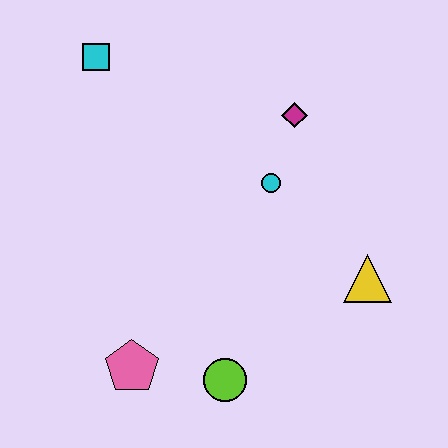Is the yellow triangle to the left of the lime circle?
No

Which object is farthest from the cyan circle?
The pink pentagon is farthest from the cyan circle.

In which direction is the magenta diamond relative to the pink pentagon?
The magenta diamond is above the pink pentagon.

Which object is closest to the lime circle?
The pink pentagon is closest to the lime circle.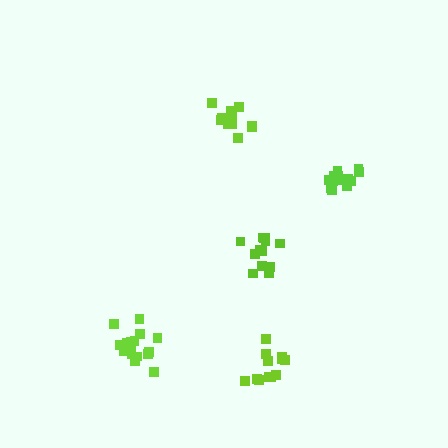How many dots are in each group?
Group 1: 12 dots, Group 2: 16 dots, Group 3: 12 dots, Group 4: 14 dots, Group 5: 13 dots (67 total).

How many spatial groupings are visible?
There are 5 spatial groupings.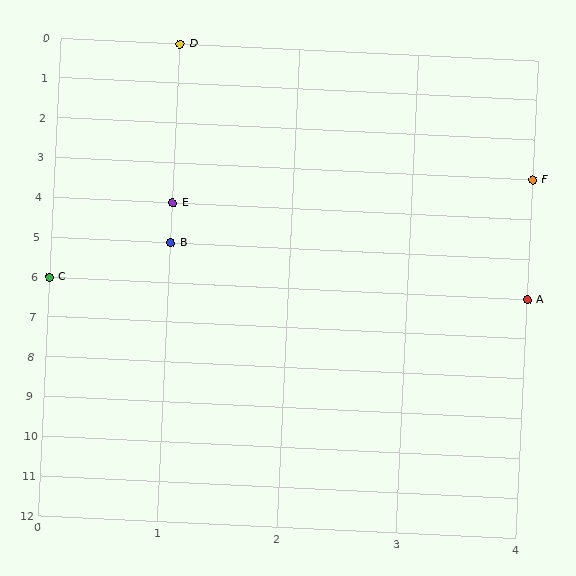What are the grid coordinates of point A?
Point A is at grid coordinates (4, 6).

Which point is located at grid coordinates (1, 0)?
Point D is at (1, 0).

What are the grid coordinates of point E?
Point E is at grid coordinates (1, 4).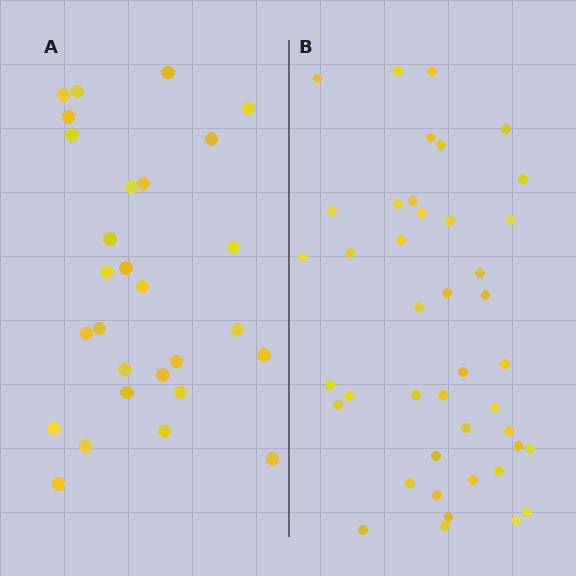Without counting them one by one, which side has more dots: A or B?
Region B (the right region) has more dots.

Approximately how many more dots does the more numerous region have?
Region B has approximately 15 more dots than region A.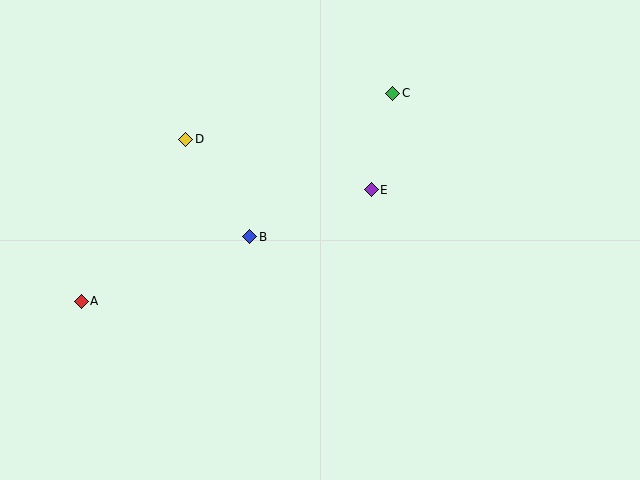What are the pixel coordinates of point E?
Point E is at (371, 190).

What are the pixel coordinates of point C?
Point C is at (393, 93).